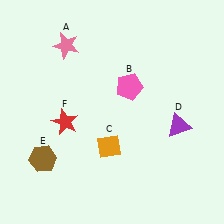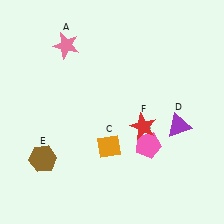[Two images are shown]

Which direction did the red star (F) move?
The red star (F) moved right.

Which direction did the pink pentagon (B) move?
The pink pentagon (B) moved down.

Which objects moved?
The objects that moved are: the pink pentagon (B), the red star (F).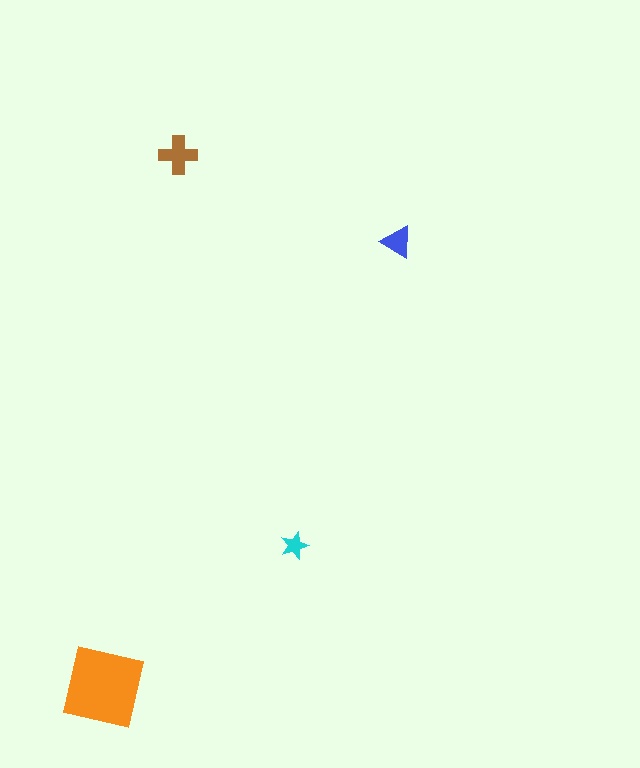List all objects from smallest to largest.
The cyan star, the blue triangle, the brown cross, the orange square.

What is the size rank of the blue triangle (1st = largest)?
3rd.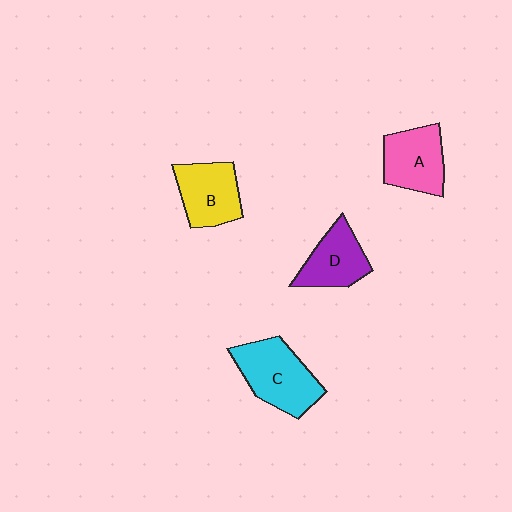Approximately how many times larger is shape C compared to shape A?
Approximately 1.3 times.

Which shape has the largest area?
Shape C (cyan).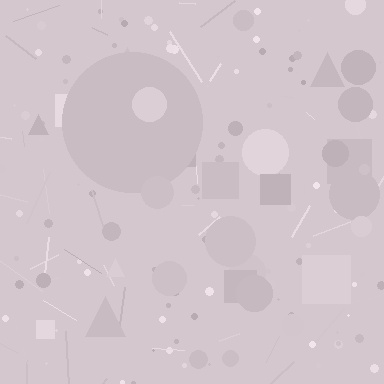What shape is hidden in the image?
A circle is hidden in the image.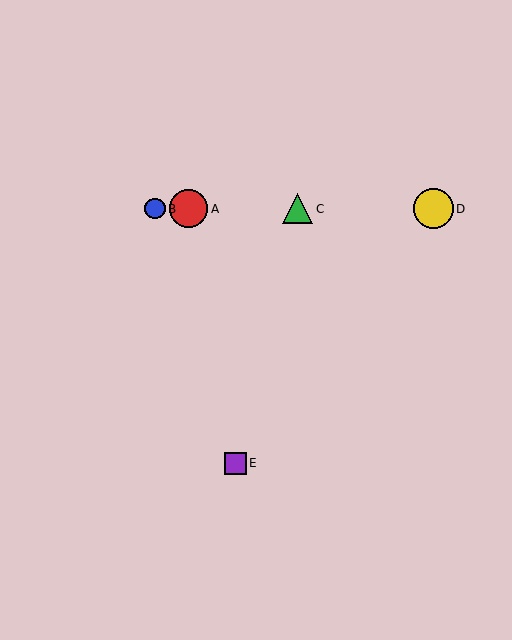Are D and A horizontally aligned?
Yes, both are at y≈209.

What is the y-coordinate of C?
Object C is at y≈209.